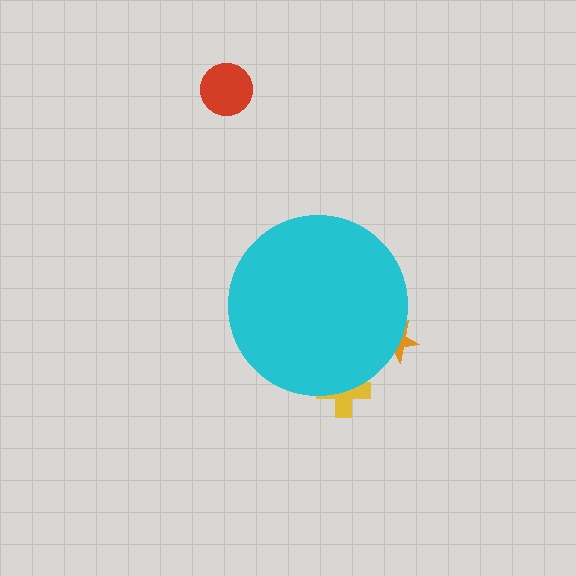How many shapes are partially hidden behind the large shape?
2 shapes are partially hidden.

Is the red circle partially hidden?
No, the red circle is fully visible.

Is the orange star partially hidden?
Yes, the orange star is partially hidden behind the cyan circle.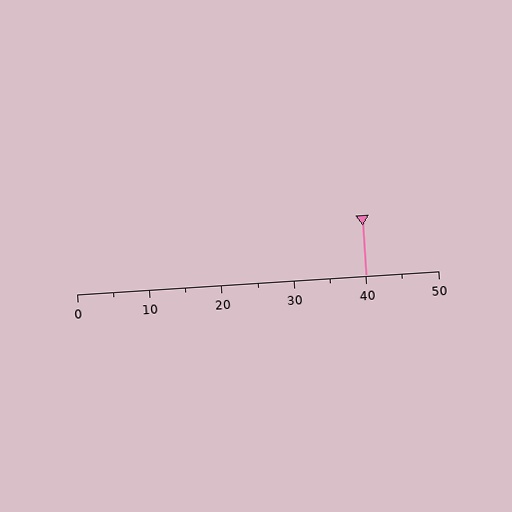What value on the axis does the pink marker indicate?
The marker indicates approximately 40.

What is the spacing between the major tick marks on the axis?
The major ticks are spaced 10 apart.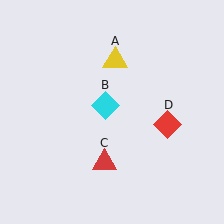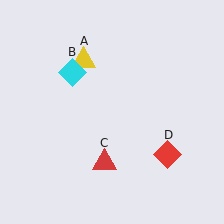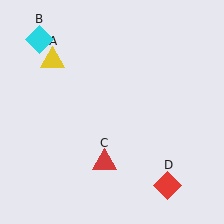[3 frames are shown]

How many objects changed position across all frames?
3 objects changed position: yellow triangle (object A), cyan diamond (object B), red diamond (object D).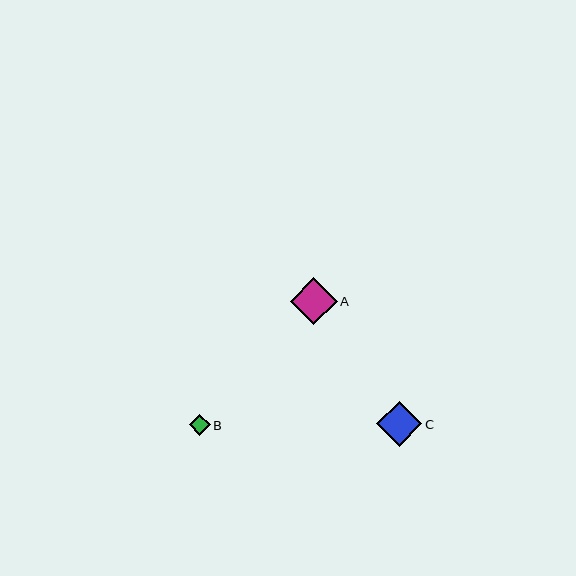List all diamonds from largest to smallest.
From largest to smallest: A, C, B.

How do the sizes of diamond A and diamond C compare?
Diamond A and diamond C are approximately the same size.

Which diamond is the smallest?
Diamond B is the smallest with a size of approximately 21 pixels.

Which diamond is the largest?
Diamond A is the largest with a size of approximately 47 pixels.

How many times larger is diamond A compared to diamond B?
Diamond A is approximately 2.2 times the size of diamond B.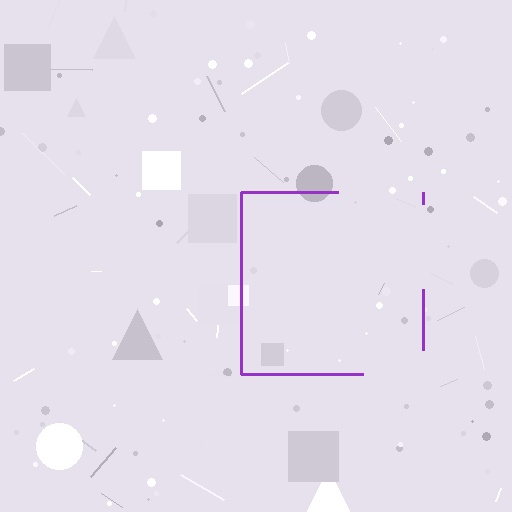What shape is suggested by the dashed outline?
The dashed outline suggests a square.